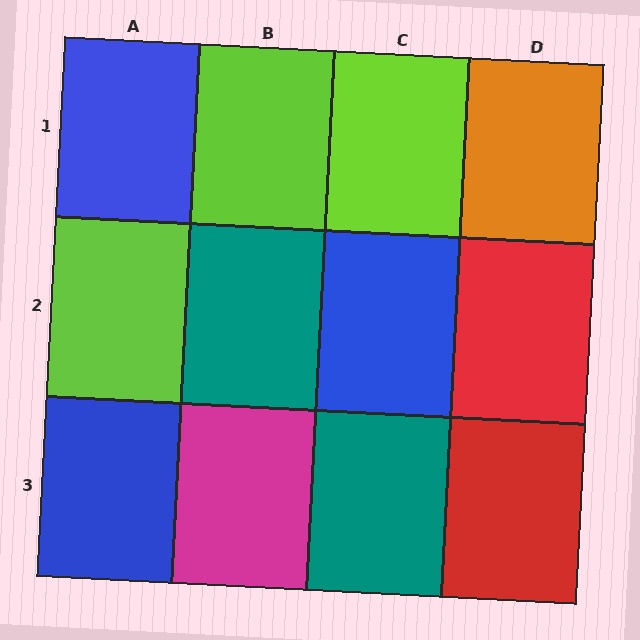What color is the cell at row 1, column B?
Lime.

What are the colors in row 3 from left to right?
Blue, magenta, teal, red.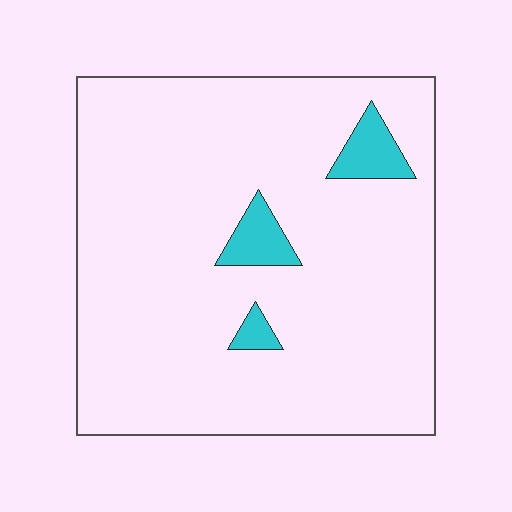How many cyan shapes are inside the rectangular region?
3.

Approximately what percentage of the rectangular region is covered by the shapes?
Approximately 5%.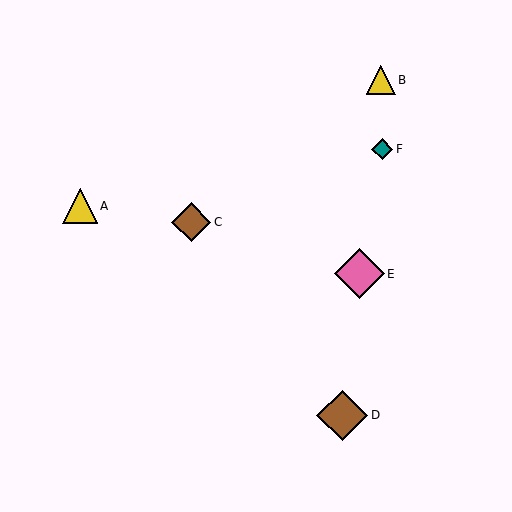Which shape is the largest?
The brown diamond (labeled D) is the largest.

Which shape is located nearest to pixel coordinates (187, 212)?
The brown diamond (labeled C) at (191, 222) is nearest to that location.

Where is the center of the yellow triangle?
The center of the yellow triangle is at (80, 206).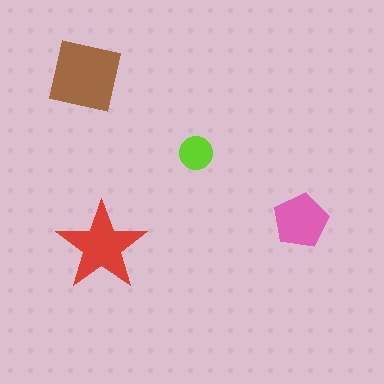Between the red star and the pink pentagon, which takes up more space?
The red star.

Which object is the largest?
The brown square.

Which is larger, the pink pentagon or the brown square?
The brown square.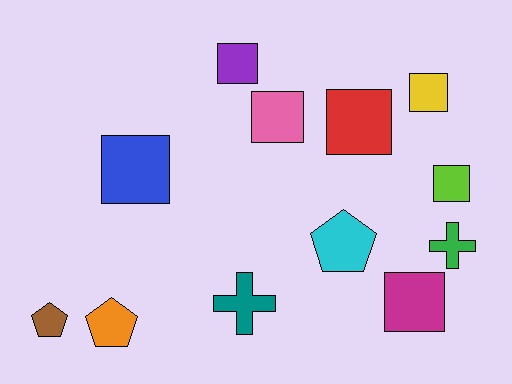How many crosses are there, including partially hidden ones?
There are 2 crosses.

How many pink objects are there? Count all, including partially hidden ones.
There is 1 pink object.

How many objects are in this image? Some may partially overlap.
There are 12 objects.